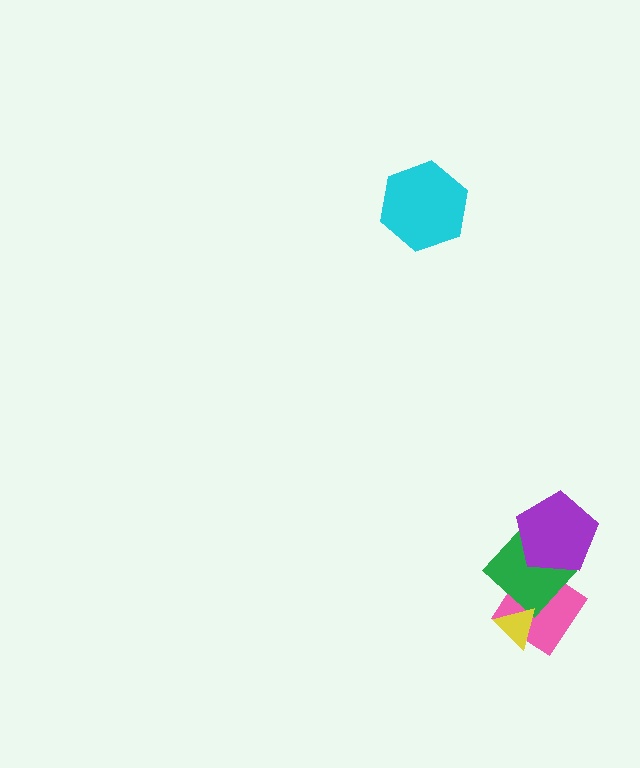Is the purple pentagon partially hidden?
No, no other shape covers it.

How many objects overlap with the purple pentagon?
2 objects overlap with the purple pentagon.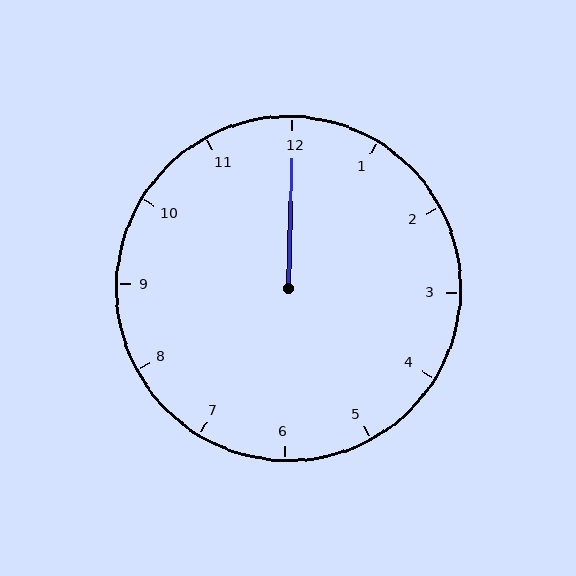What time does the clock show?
12:00.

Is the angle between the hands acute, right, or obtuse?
It is acute.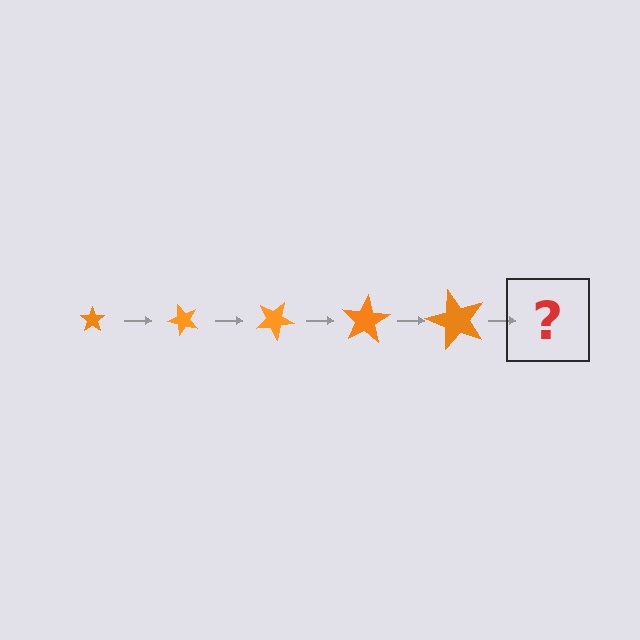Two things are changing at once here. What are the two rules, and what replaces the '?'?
The two rules are that the star grows larger each step and it rotates 50 degrees each step. The '?' should be a star, larger than the previous one and rotated 250 degrees from the start.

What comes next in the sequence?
The next element should be a star, larger than the previous one and rotated 250 degrees from the start.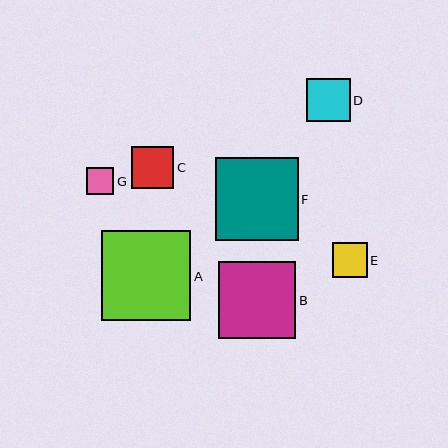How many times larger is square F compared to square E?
Square F is approximately 2.4 times the size of square E.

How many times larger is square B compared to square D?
Square B is approximately 1.8 times the size of square D.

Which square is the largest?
Square A is the largest with a size of approximately 89 pixels.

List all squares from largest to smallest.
From largest to smallest: A, F, B, D, C, E, G.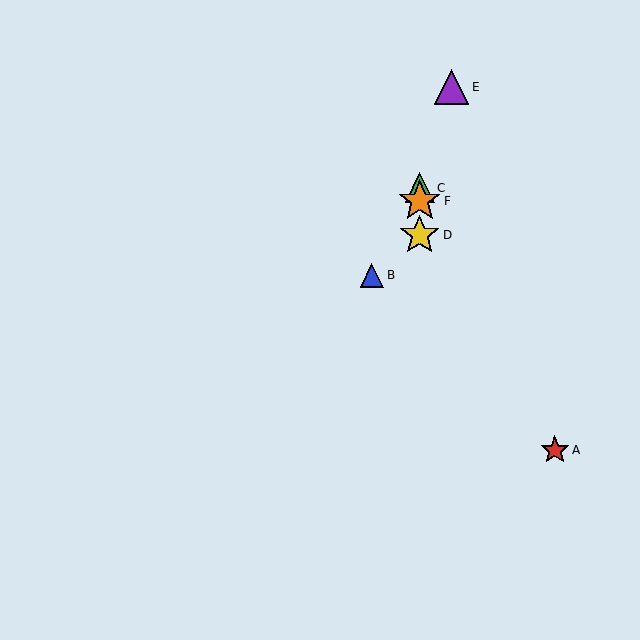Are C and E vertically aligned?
No, C is at x≈420 and E is at x≈452.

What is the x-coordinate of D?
Object D is at x≈420.